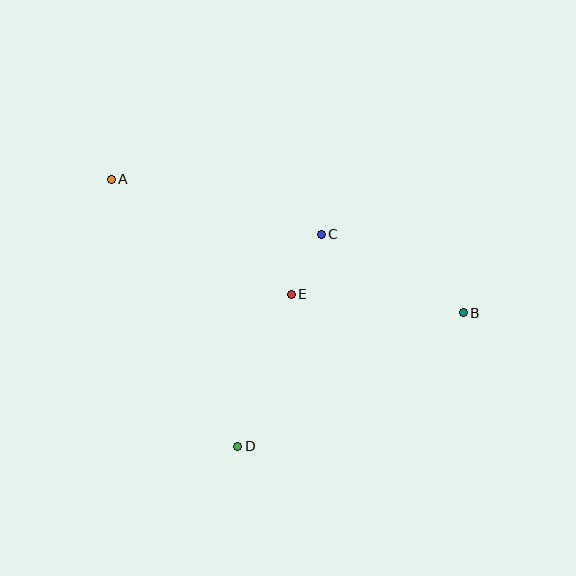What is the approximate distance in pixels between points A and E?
The distance between A and E is approximately 213 pixels.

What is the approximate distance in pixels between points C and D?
The distance between C and D is approximately 228 pixels.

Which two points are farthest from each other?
Points A and B are farthest from each other.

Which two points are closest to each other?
Points C and E are closest to each other.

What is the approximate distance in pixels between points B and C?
The distance between B and C is approximately 162 pixels.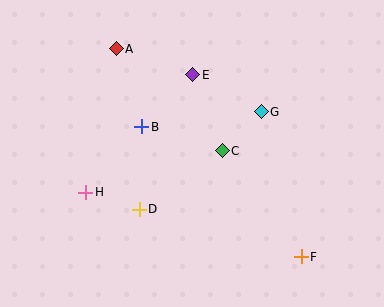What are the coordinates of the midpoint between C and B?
The midpoint between C and B is at (182, 139).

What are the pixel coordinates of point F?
Point F is at (301, 257).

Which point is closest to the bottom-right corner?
Point F is closest to the bottom-right corner.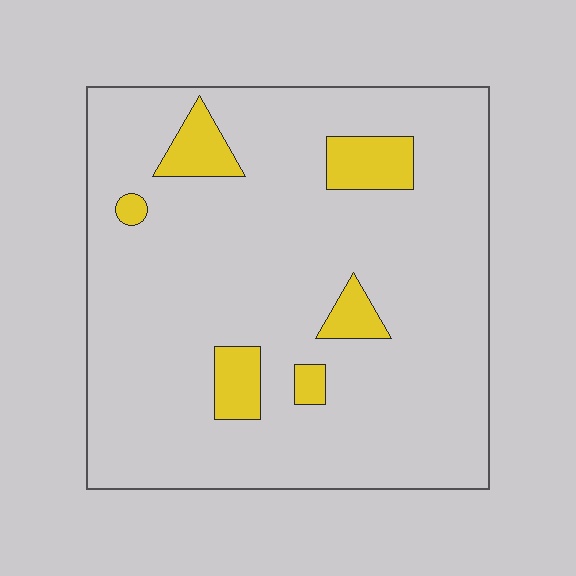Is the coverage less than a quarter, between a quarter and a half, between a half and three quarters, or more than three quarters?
Less than a quarter.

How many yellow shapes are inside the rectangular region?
6.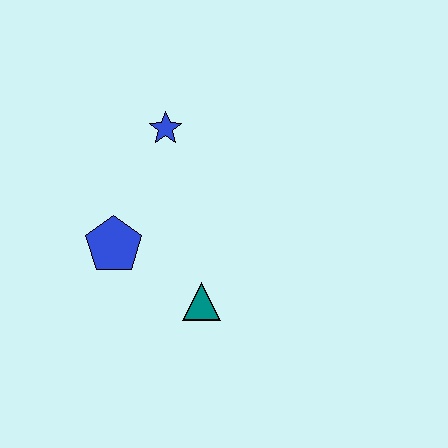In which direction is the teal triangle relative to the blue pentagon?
The teal triangle is to the right of the blue pentagon.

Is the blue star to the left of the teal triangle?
Yes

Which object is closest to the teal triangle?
The blue pentagon is closest to the teal triangle.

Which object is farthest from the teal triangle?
The blue star is farthest from the teal triangle.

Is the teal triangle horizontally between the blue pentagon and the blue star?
No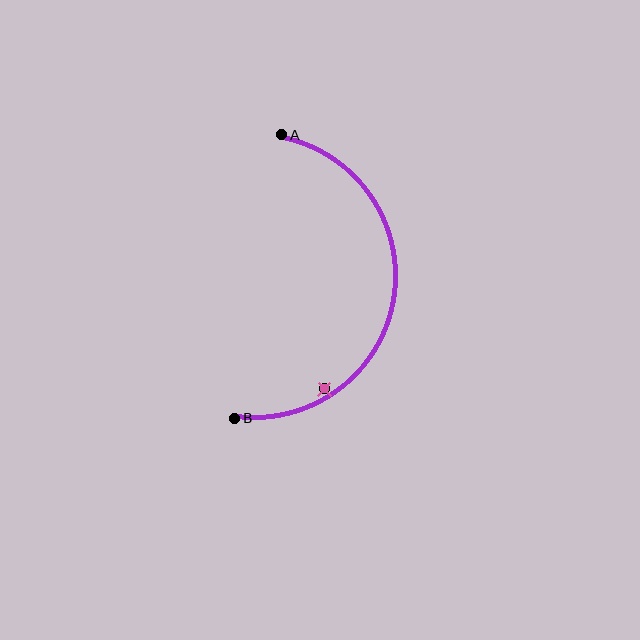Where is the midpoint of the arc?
The arc midpoint is the point on the curve farthest from the straight line joining A and B. It sits to the right of that line.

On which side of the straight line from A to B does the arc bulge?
The arc bulges to the right of the straight line connecting A and B.